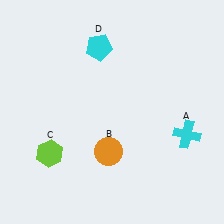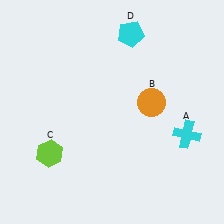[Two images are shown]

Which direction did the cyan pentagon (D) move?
The cyan pentagon (D) moved right.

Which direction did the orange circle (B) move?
The orange circle (B) moved up.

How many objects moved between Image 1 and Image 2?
2 objects moved between the two images.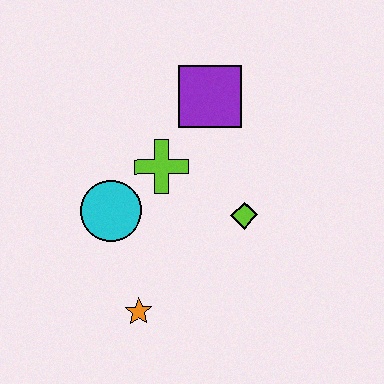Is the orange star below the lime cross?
Yes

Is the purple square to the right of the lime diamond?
No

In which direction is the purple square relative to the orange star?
The purple square is above the orange star.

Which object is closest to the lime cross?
The cyan circle is closest to the lime cross.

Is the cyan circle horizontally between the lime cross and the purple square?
No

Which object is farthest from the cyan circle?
The purple square is farthest from the cyan circle.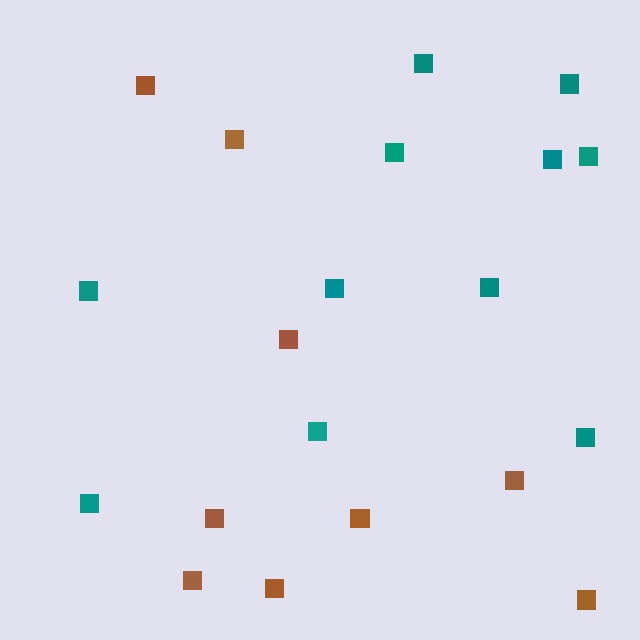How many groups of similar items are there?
There are 2 groups: one group of brown squares (9) and one group of teal squares (11).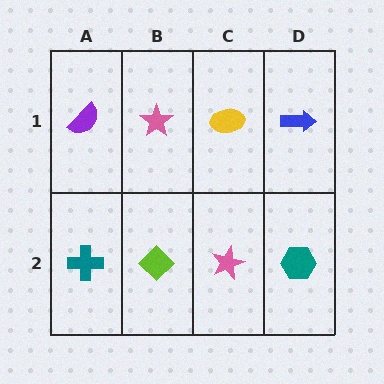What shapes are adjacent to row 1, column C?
A pink star (row 2, column C), a pink star (row 1, column B), a blue arrow (row 1, column D).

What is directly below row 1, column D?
A teal hexagon.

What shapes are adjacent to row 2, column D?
A blue arrow (row 1, column D), a pink star (row 2, column C).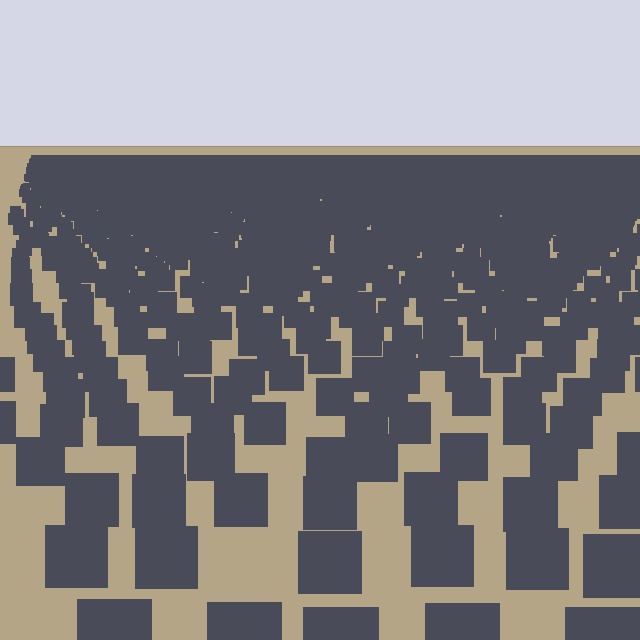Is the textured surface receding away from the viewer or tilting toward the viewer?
The surface is receding away from the viewer. Texture elements get smaller and denser toward the top.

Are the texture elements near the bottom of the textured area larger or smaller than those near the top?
Larger. Near the bottom, elements are closer to the viewer and appear at a bigger on-screen size.